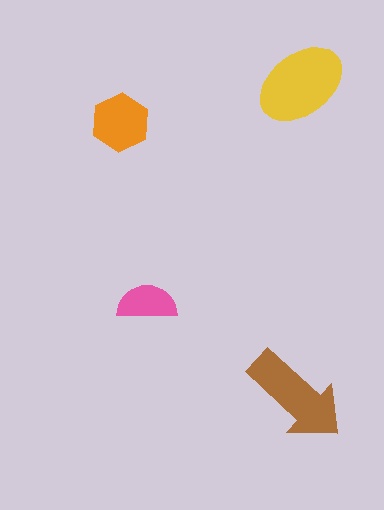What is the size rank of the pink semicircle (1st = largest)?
4th.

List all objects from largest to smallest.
The yellow ellipse, the brown arrow, the orange hexagon, the pink semicircle.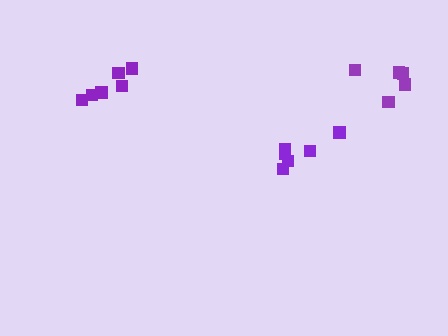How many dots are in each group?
Group 1: 6 dots, Group 2: 6 dots, Group 3: 5 dots (17 total).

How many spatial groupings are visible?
There are 3 spatial groupings.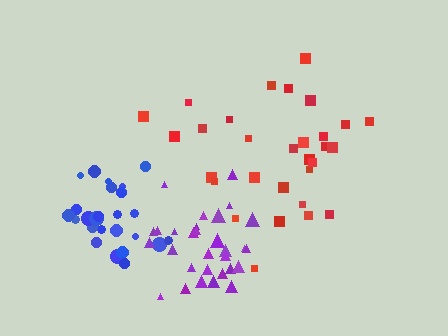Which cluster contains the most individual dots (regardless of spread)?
Red (30).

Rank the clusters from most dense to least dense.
blue, purple, red.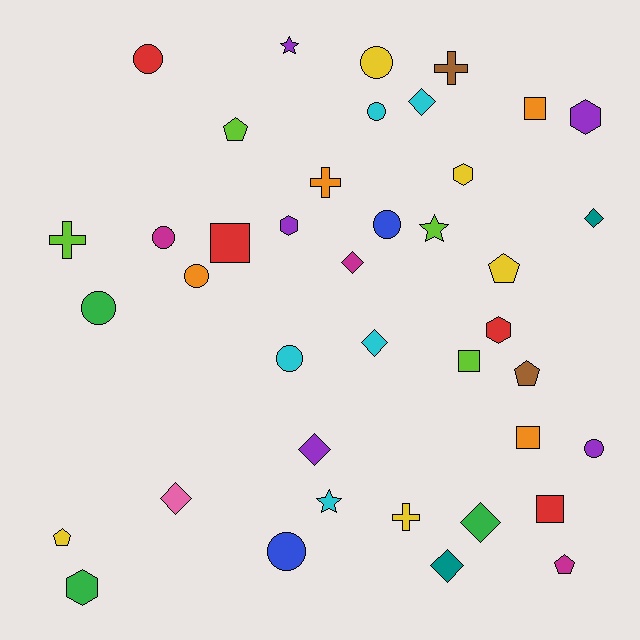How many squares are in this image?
There are 5 squares.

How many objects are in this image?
There are 40 objects.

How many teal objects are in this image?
There are 2 teal objects.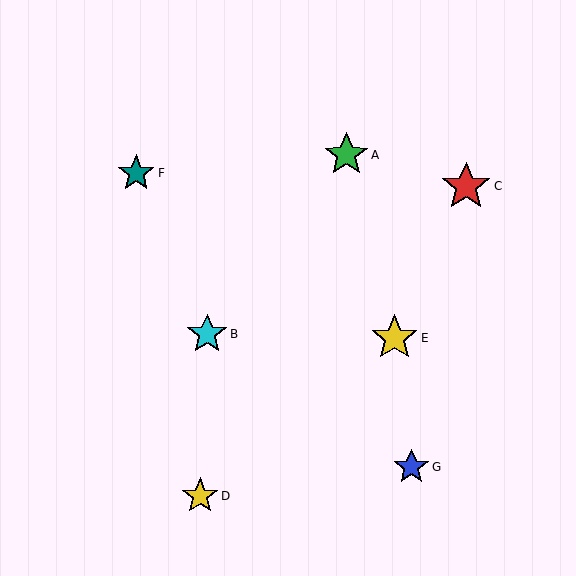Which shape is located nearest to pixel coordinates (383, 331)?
The yellow star (labeled E) at (395, 338) is nearest to that location.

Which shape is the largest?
The red star (labeled C) is the largest.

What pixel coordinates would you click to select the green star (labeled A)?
Click at (346, 155) to select the green star A.